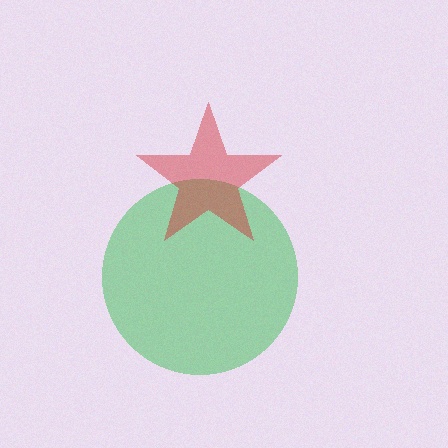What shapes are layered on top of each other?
The layered shapes are: a green circle, a red star.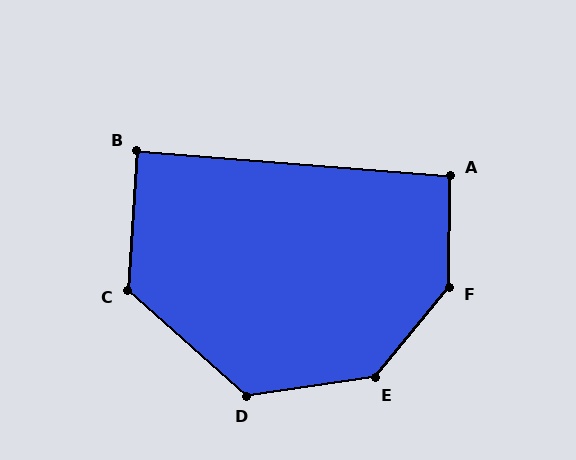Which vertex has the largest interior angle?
F, at approximately 141 degrees.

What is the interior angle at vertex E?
Approximately 138 degrees (obtuse).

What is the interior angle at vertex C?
Approximately 128 degrees (obtuse).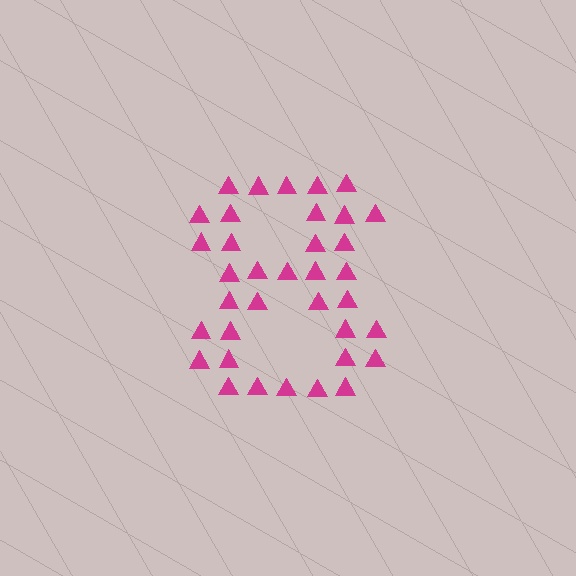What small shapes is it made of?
It is made of small triangles.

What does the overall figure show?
The overall figure shows the digit 8.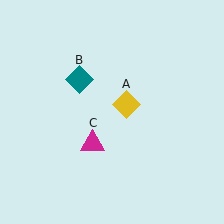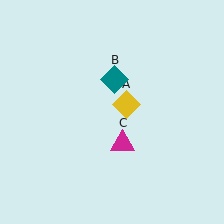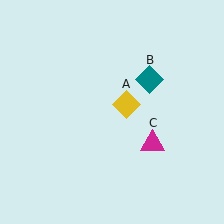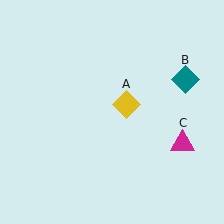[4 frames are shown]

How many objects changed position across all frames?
2 objects changed position: teal diamond (object B), magenta triangle (object C).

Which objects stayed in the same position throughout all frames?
Yellow diamond (object A) remained stationary.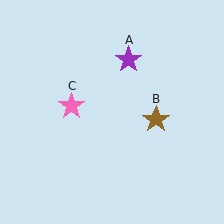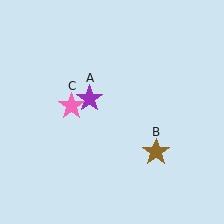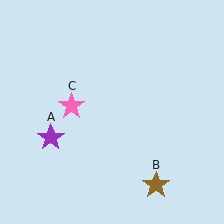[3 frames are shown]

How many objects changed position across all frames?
2 objects changed position: purple star (object A), brown star (object B).